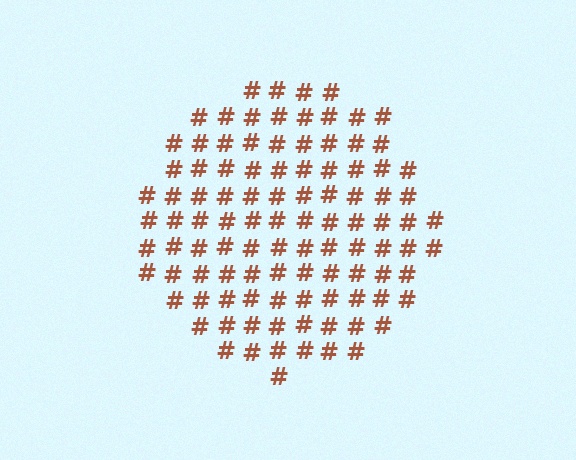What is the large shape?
The large shape is a circle.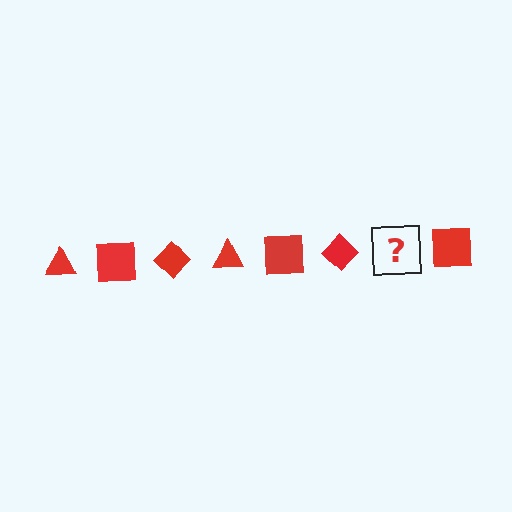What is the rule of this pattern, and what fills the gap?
The rule is that the pattern cycles through triangle, square, diamond shapes in red. The gap should be filled with a red triangle.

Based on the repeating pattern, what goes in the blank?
The blank should be a red triangle.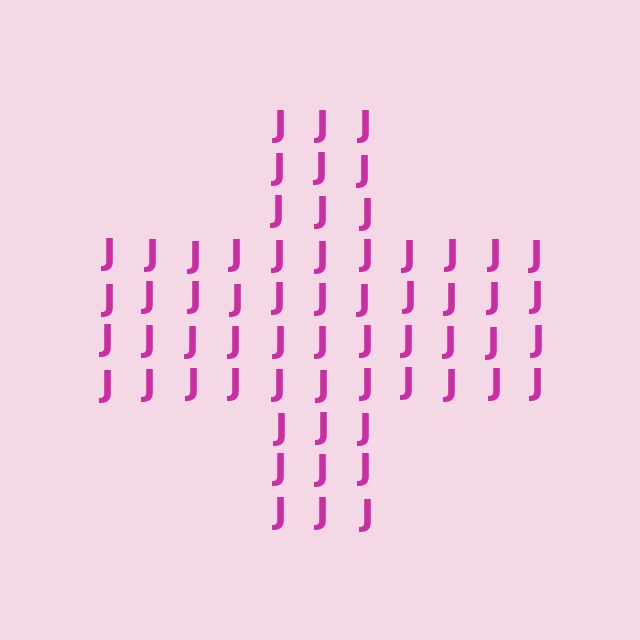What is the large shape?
The large shape is a cross.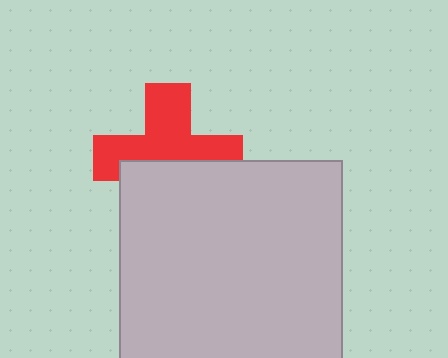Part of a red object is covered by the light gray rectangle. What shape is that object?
It is a cross.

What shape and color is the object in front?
The object in front is a light gray rectangle.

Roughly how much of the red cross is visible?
About half of it is visible (roughly 56%).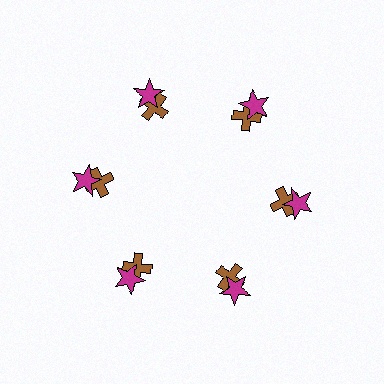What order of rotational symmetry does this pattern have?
This pattern has 6-fold rotational symmetry.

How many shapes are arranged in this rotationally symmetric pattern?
There are 12 shapes, arranged in 6 groups of 2.